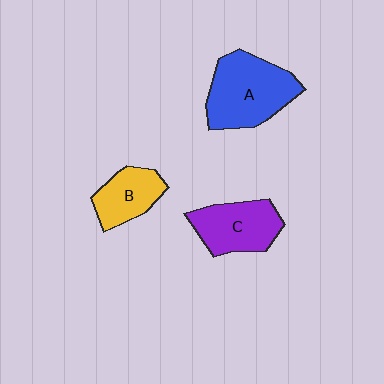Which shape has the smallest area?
Shape B (yellow).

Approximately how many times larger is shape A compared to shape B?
Approximately 1.7 times.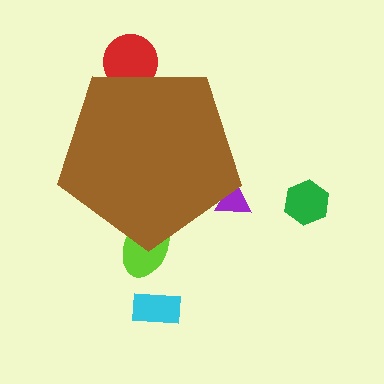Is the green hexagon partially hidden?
No, the green hexagon is fully visible.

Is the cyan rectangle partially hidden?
No, the cyan rectangle is fully visible.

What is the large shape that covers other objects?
A brown pentagon.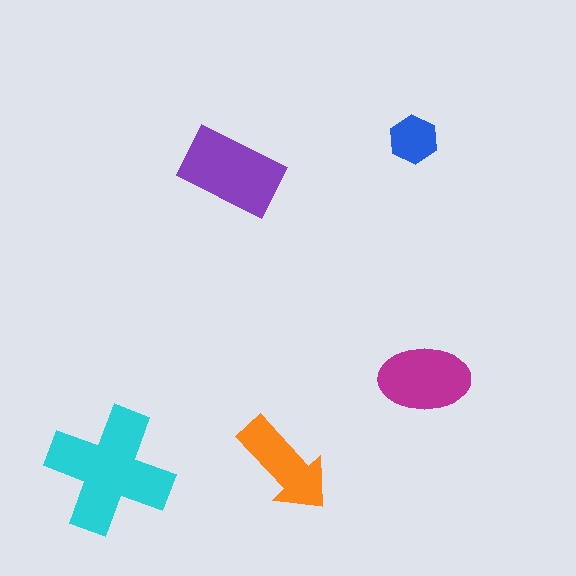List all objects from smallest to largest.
The blue hexagon, the orange arrow, the magenta ellipse, the purple rectangle, the cyan cross.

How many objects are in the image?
There are 5 objects in the image.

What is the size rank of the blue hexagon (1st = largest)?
5th.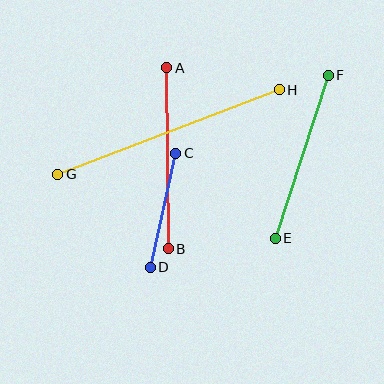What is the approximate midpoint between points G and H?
The midpoint is at approximately (169, 132) pixels.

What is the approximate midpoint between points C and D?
The midpoint is at approximately (163, 210) pixels.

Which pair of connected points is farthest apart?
Points G and H are farthest apart.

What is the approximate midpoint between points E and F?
The midpoint is at approximately (302, 157) pixels.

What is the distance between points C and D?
The distance is approximately 117 pixels.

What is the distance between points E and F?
The distance is approximately 172 pixels.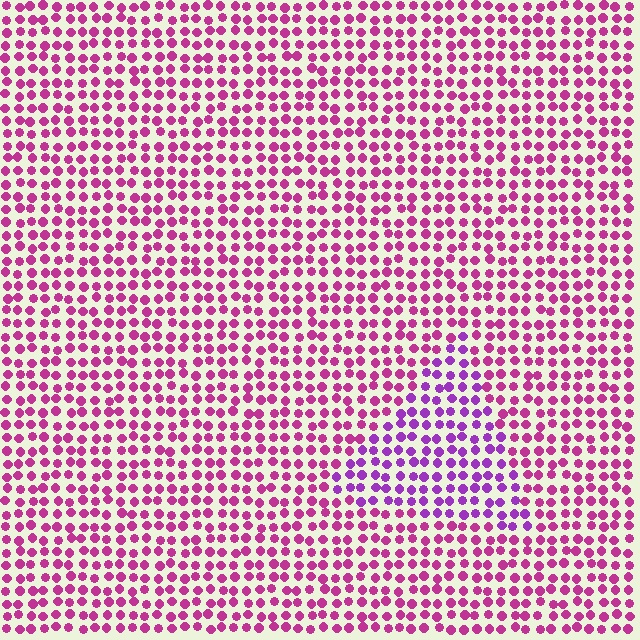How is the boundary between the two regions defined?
The boundary is defined purely by a slight shift in hue (about 34 degrees). Spacing, size, and orientation are identical on both sides.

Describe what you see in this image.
The image is filled with small magenta elements in a uniform arrangement. A triangle-shaped region is visible where the elements are tinted to a slightly different hue, forming a subtle color boundary.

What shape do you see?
I see a triangle.